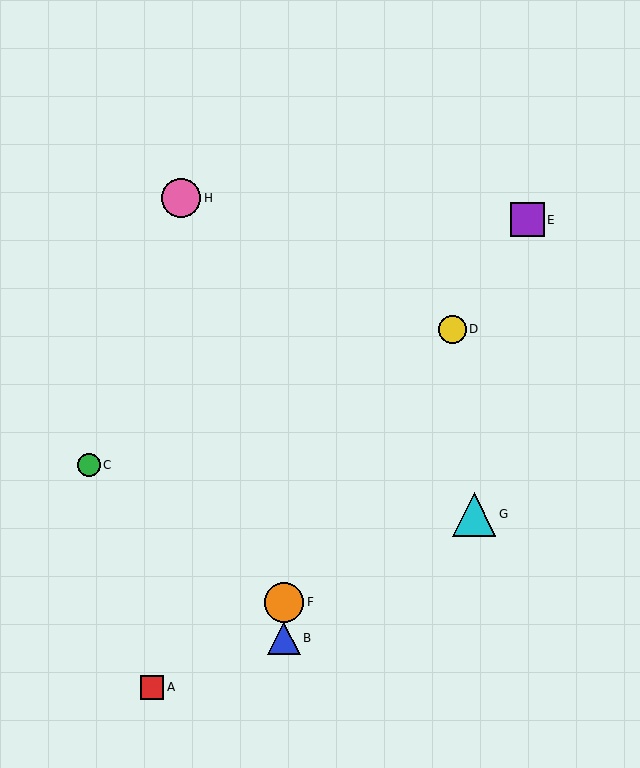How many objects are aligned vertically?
2 objects (B, F) are aligned vertically.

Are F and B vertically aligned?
Yes, both are at x≈284.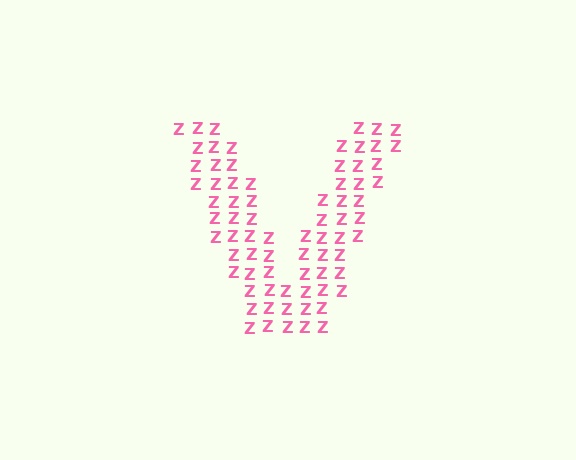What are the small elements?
The small elements are letter Z's.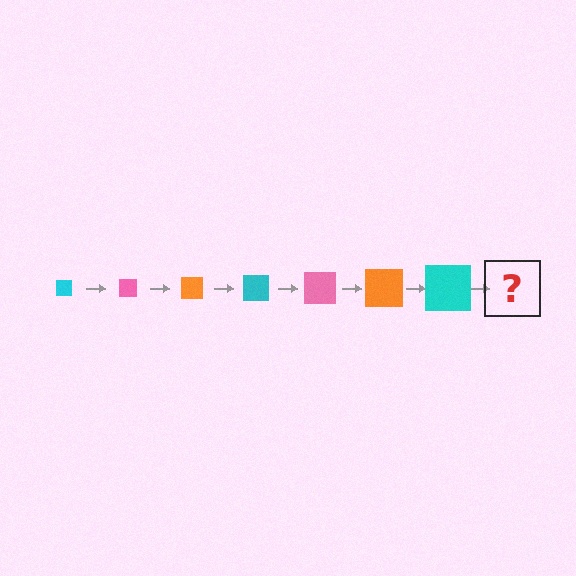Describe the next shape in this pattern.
It should be a pink square, larger than the previous one.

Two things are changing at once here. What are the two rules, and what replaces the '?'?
The two rules are that the square grows larger each step and the color cycles through cyan, pink, and orange. The '?' should be a pink square, larger than the previous one.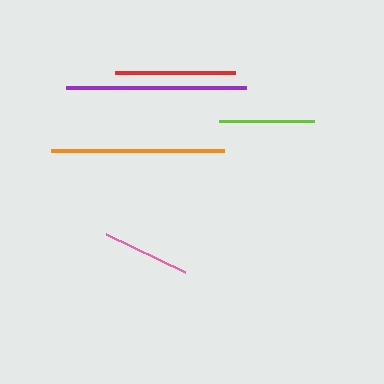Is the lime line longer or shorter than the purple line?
The purple line is longer than the lime line.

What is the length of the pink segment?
The pink segment is approximately 88 pixels long.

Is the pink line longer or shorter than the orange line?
The orange line is longer than the pink line.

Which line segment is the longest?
The purple line is the longest at approximately 180 pixels.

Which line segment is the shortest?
The pink line is the shortest at approximately 88 pixels.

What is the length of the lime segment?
The lime segment is approximately 95 pixels long.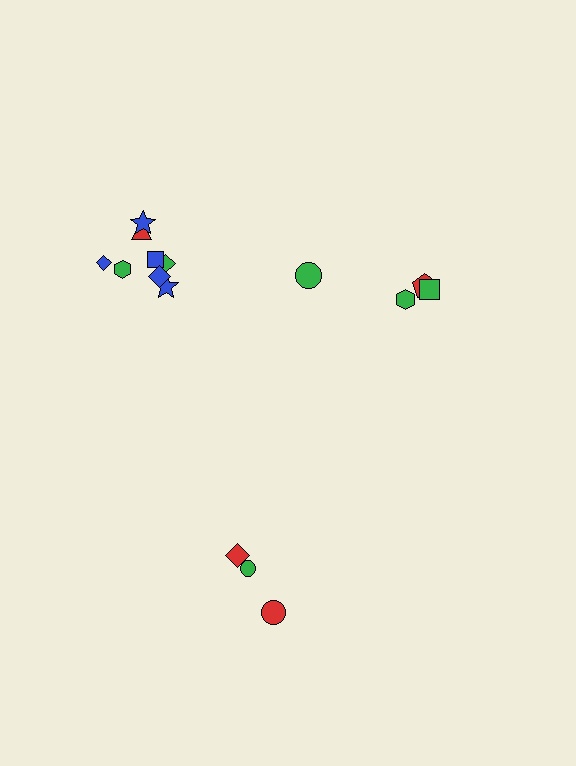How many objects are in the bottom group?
There are 3 objects.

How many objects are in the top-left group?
There are 8 objects.